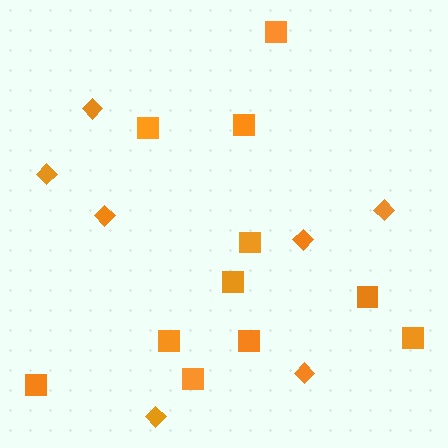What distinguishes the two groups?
There are 2 groups: one group of squares (11) and one group of diamonds (7).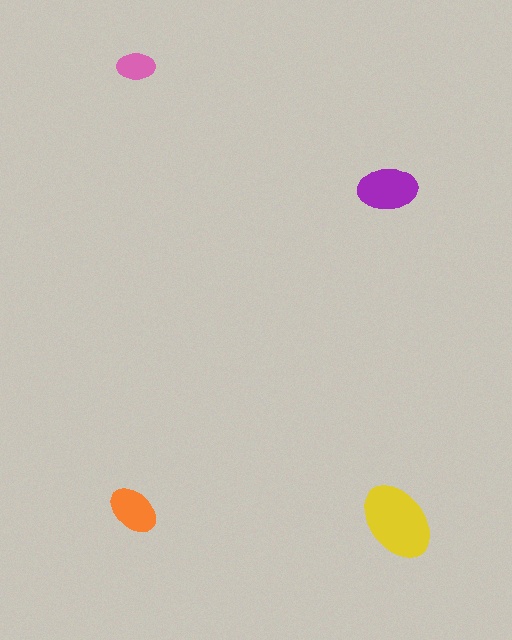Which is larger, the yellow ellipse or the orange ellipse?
The yellow one.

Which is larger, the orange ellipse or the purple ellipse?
The purple one.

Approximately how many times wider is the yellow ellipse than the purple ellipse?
About 1.5 times wider.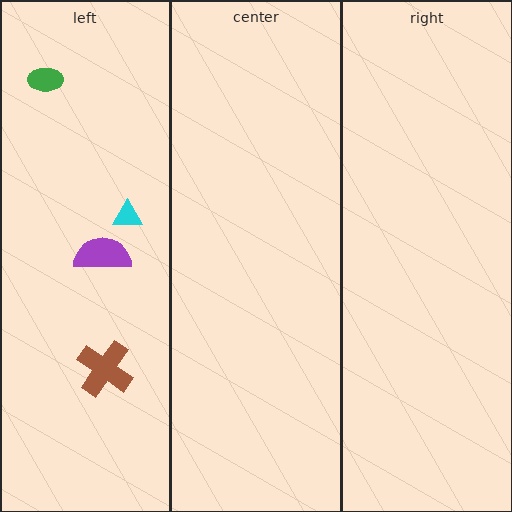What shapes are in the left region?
The brown cross, the green ellipse, the purple semicircle, the cyan triangle.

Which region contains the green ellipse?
The left region.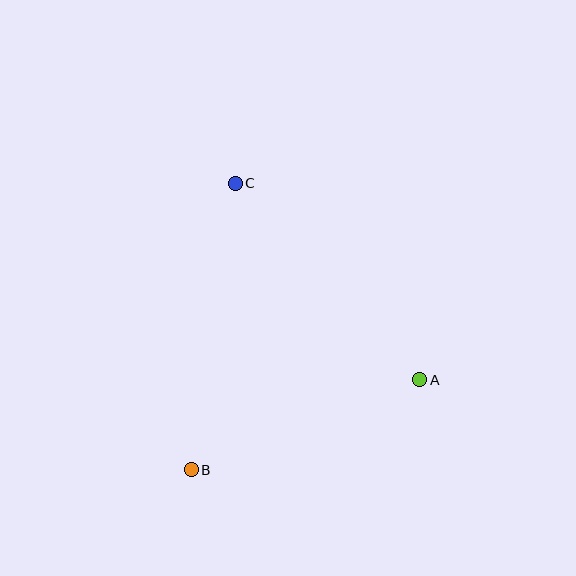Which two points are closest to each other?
Points A and B are closest to each other.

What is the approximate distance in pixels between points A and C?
The distance between A and C is approximately 270 pixels.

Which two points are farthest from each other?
Points B and C are farthest from each other.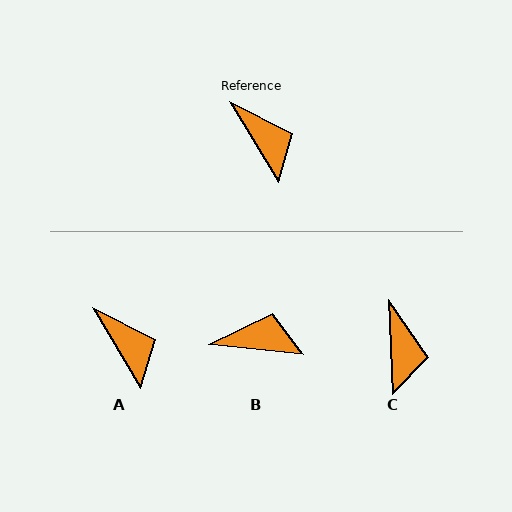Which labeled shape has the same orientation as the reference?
A.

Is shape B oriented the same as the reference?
No, it is off by about 53 degrees.